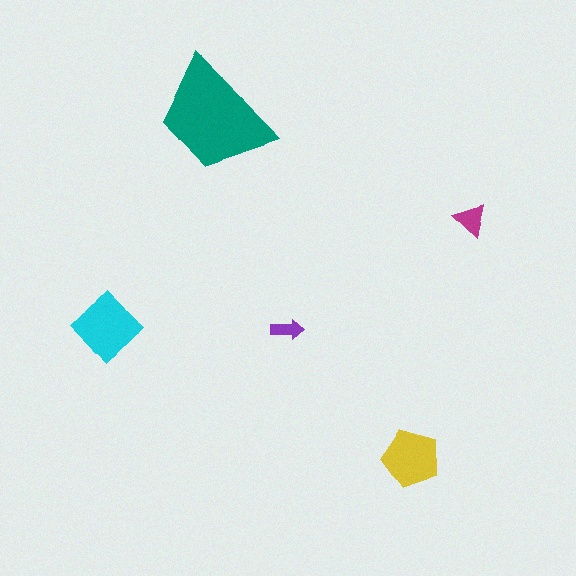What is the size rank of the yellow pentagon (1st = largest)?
3rd.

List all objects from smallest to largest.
The purple arrow, the magenta triangle, the yellow pentagon, the cyan diamond, the teal trapezoid.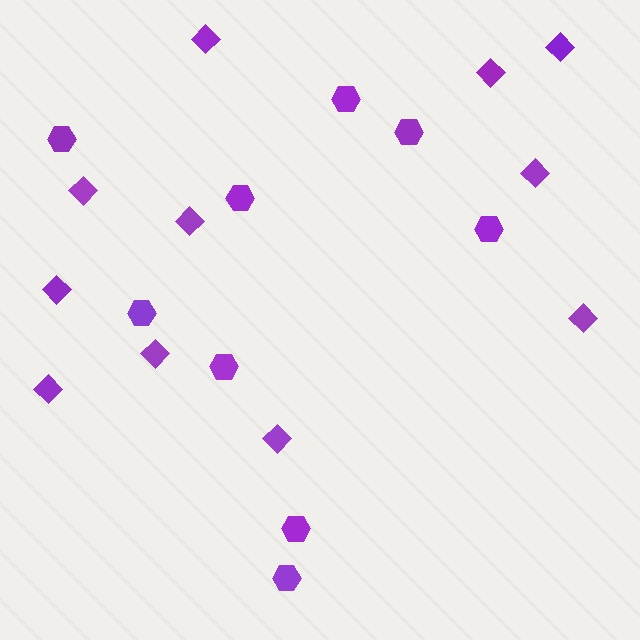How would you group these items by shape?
There are 2 groups: one group of diamonds (11) and one group of hexagons (9).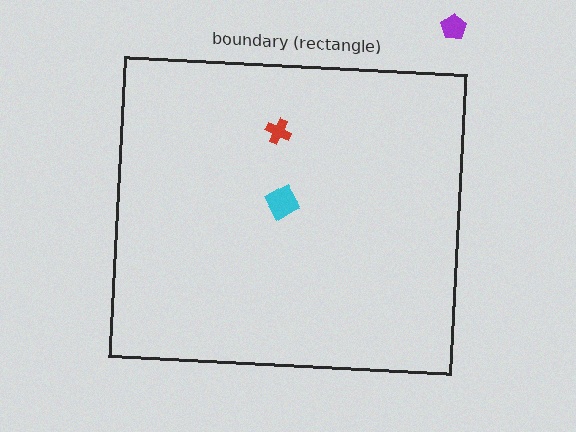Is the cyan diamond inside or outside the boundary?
Inside.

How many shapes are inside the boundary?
2 inside, 1 outside.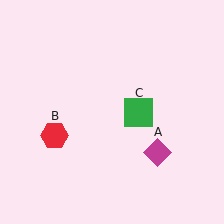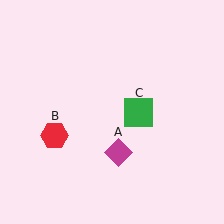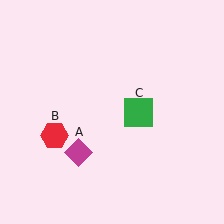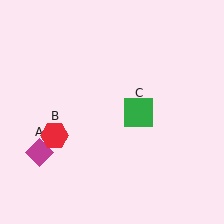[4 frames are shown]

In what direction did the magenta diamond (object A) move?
The magenta diamond (object A) moved left.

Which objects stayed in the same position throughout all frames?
Red hexagon (object B) and green square (object C) remained stationary.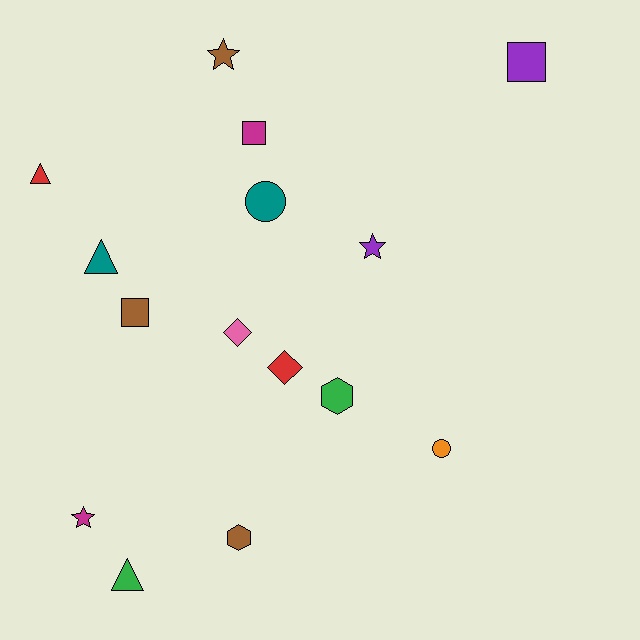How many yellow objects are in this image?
There are no yellow objects.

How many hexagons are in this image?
There are 2 hexagons.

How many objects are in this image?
There are 15 objects.